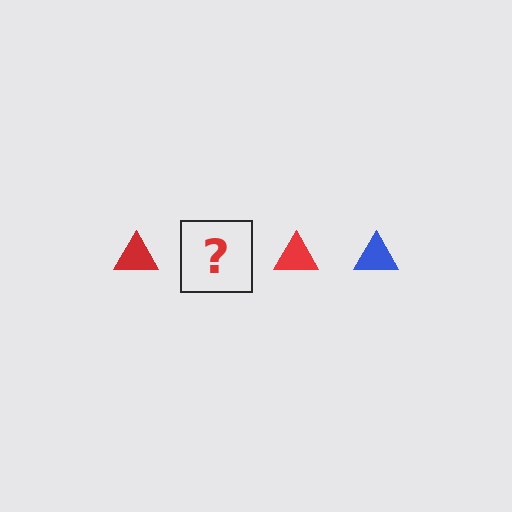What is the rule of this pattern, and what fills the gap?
The rule is that the pattern cycles through red, blue triangles. The gap should be filled with a blue triangle.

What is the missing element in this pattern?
The missing element is a blue triangle.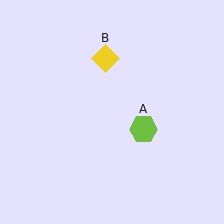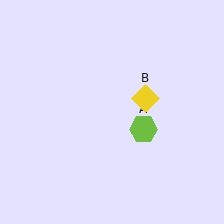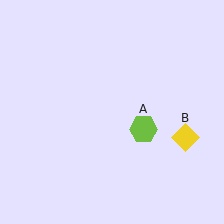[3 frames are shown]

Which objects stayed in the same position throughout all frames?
Lime hexagon (object A) remained stationary.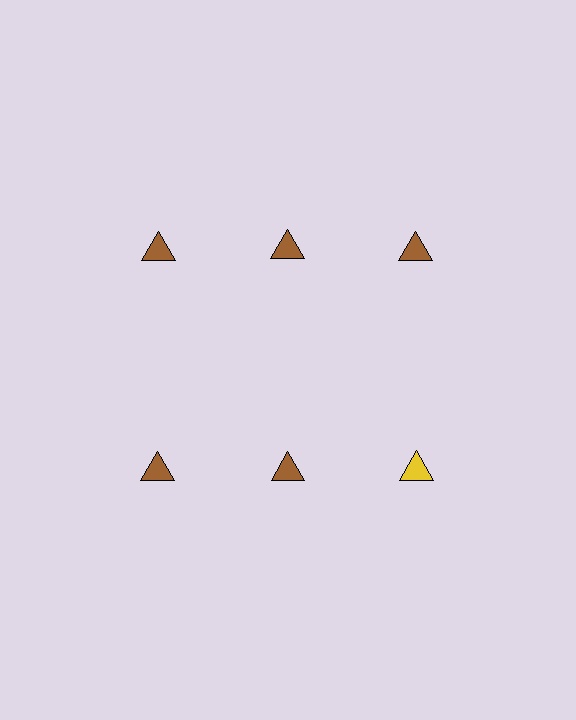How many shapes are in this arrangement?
There are 6 shapes arranged in a grid pattern.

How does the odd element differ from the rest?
It has a different color: yellow instead of brown.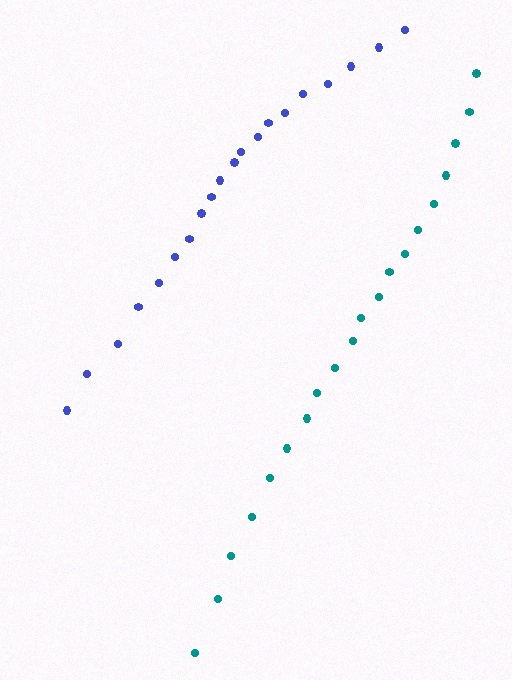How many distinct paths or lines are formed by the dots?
There are 2 distinct paths.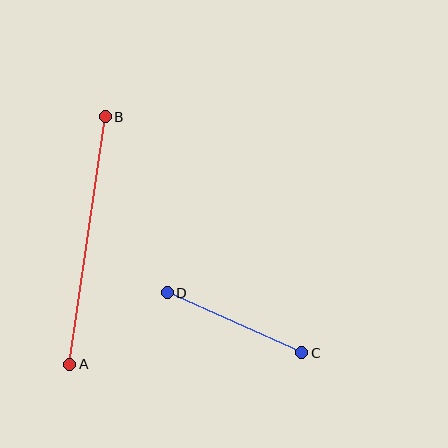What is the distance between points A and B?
The distance is approximately 250 pixels.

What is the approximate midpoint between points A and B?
The midpoint is at approximately (87, 240) pixels.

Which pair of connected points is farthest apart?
Points A and B are farthest apart.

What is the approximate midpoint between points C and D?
The midpoint is at approximately (235, 323) pixels.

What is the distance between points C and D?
The distance is approximately 147 pixels.